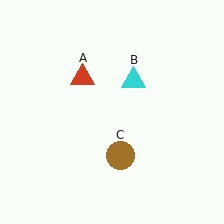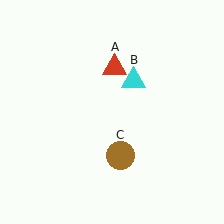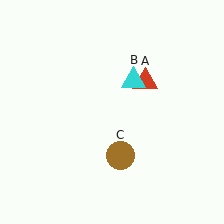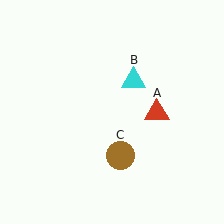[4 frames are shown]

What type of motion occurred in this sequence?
The red triangle (object A) rotated clockwise around the center of the scene.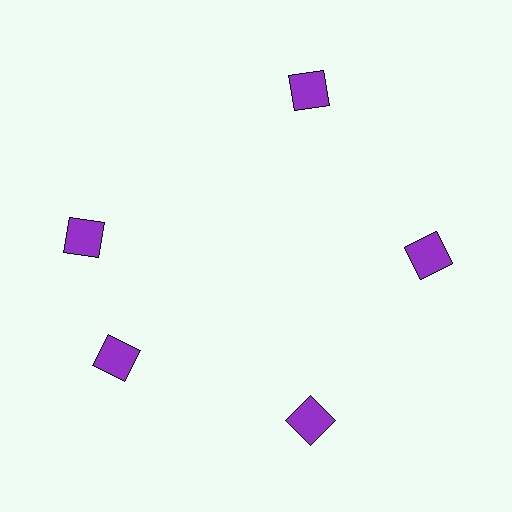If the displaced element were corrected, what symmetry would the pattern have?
It would have 5-fold rotational symmetry — the pattern would map onto itself every 72 degrees.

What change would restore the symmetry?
The symmetry would be restored by rotating it back into even spacing with its neighbors so that all 5 squares sit at equal angles and equal distance from the center.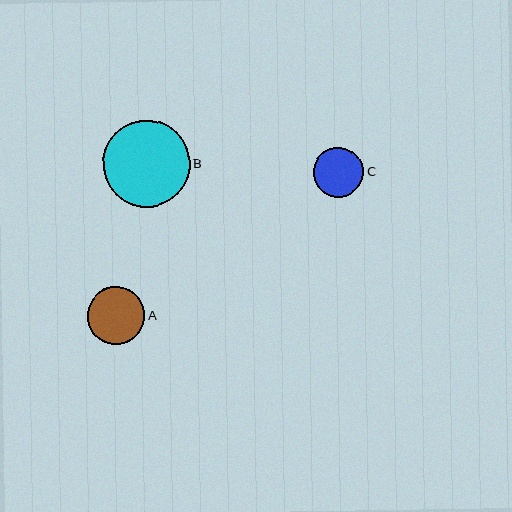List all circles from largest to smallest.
From largest to smallest: B, A, C.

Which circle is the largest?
Circle B is the largest with a size of approximately 87 pixels.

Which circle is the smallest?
Circle C is the smallest with a size of approximately 50 pixels.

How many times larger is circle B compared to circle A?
Circle B is approximately 1.5 times the size of circle A.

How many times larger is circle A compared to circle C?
Circle A is approximately 1.1 times the size of circle C.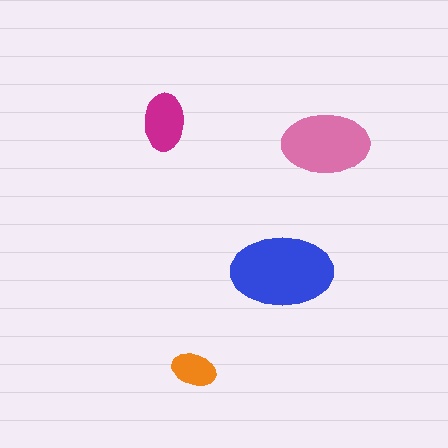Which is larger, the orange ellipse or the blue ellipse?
The blue one.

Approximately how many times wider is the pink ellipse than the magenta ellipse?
About 1.5 times wider.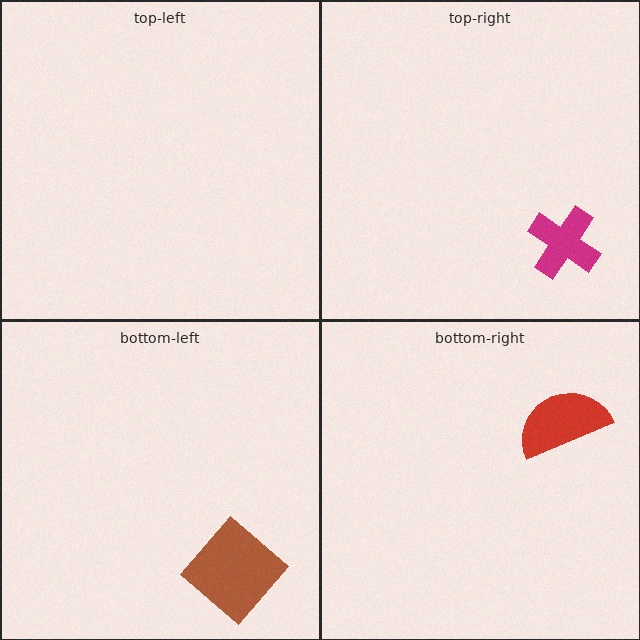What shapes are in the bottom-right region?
The red semicircle.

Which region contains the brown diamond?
The bottom-left region.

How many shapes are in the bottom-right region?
1.